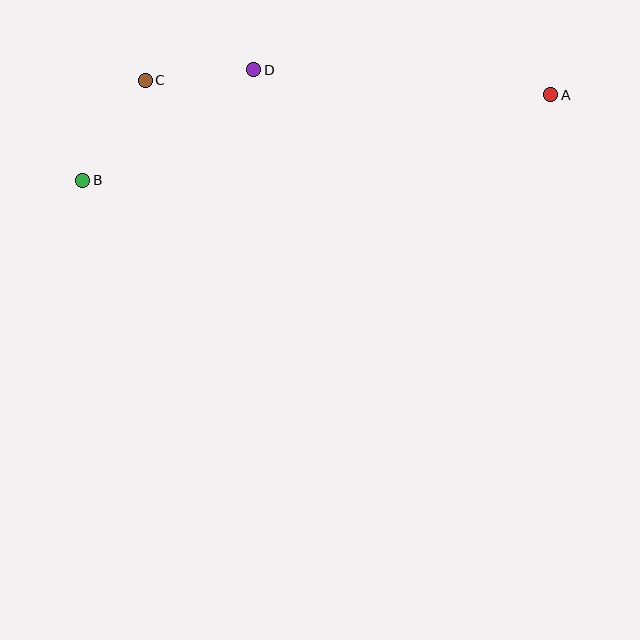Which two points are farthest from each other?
Points A and B are farthest from each other.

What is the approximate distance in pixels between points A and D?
The distance between A and D is approximately 298 pixels.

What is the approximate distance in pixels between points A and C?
The distance between A and C is approximately 406 pixels.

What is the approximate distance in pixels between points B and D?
The distance between B and D is approximately 204 pixels.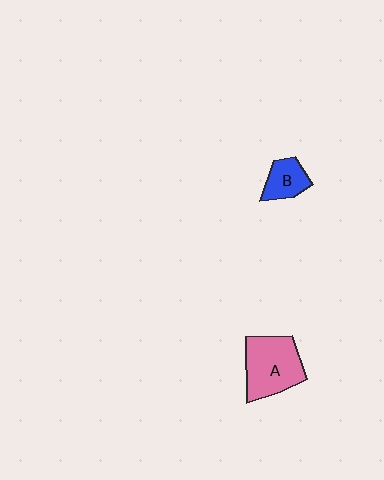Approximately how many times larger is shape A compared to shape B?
Approximately 2.1 times.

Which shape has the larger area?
Shape A (pink).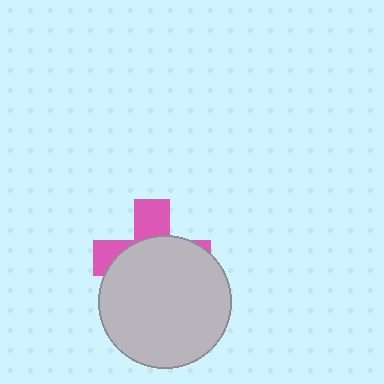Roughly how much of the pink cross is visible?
A small part of it is visible (roughly 33%).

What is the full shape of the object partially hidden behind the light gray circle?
The partially hidden object is a pink cross.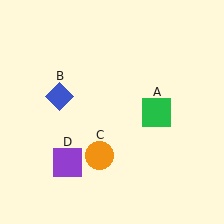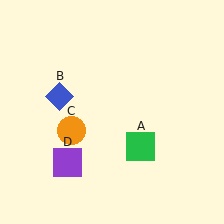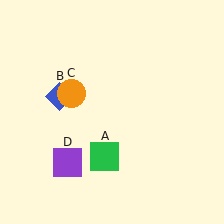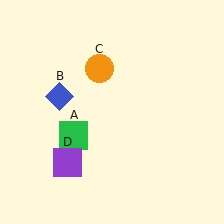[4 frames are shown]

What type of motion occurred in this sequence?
The green square (object A), orange circle (object C) rotated clockwise around the center of the scene.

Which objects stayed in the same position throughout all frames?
Blue diamond (object B) and purple square (object D) remained stationary.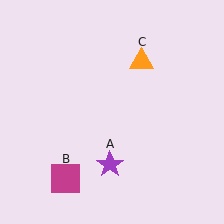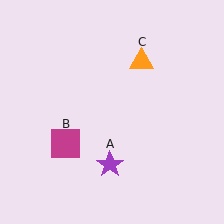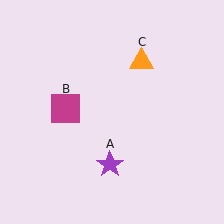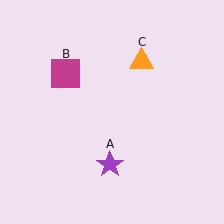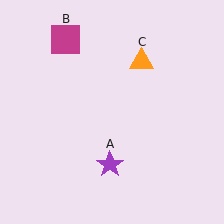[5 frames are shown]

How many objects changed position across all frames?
1 object changed position: magenta square (object B).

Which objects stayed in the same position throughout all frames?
Purple star (object A) and orange triangle (object C) remained stationary.